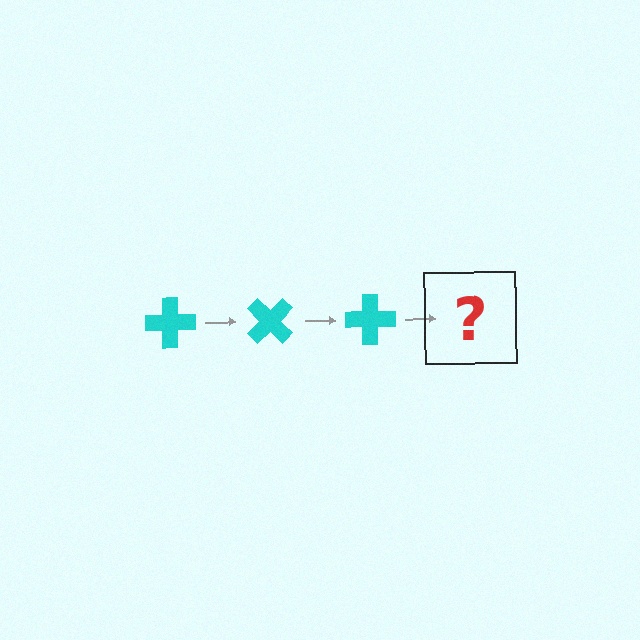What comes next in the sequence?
The next element should be a cyan cross rotated 135 degrees.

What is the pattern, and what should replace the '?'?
The pattern is that the cross rotates 45 degrees each step. The '?' should be a cyan cross rotated 135 degrees.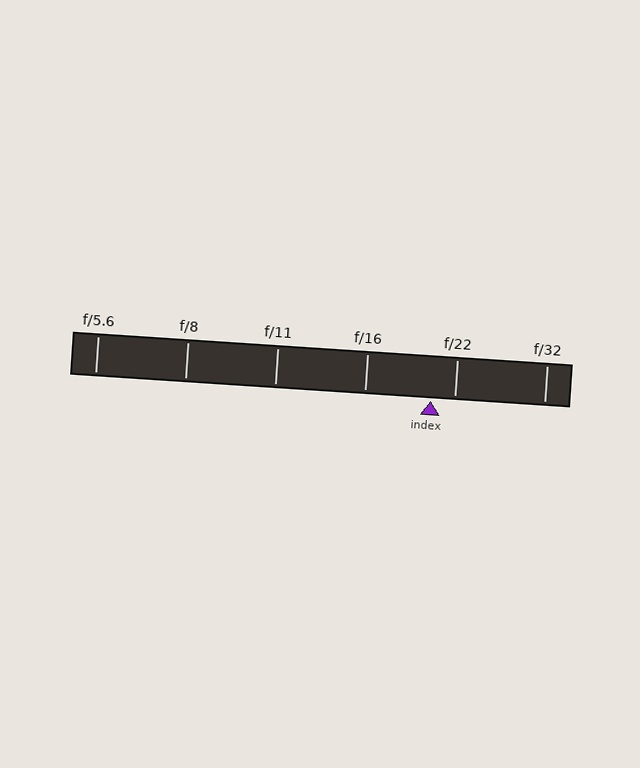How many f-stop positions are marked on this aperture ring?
There are 6 f-stop positions marked.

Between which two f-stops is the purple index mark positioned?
The index mark is between f/16 and f/22.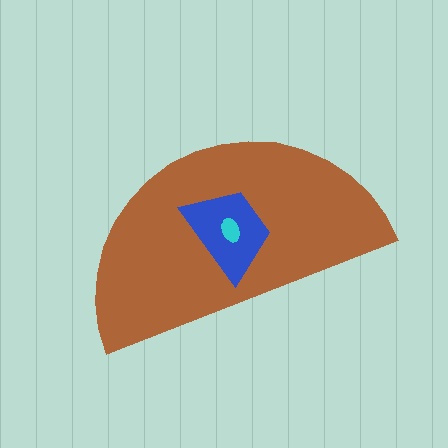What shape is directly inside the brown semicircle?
The blue trapezoid.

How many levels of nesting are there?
3.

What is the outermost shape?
The brown semicircle.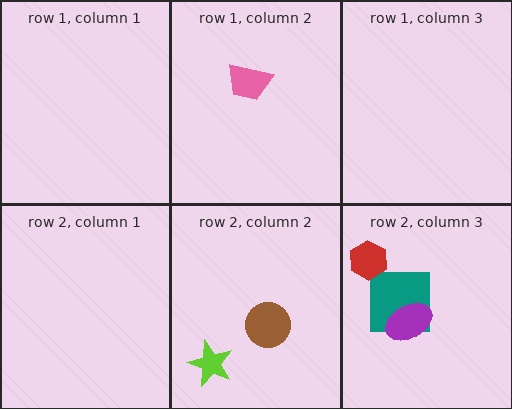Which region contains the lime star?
The row 2, column 2 region.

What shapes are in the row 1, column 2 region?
The pink trapezoid.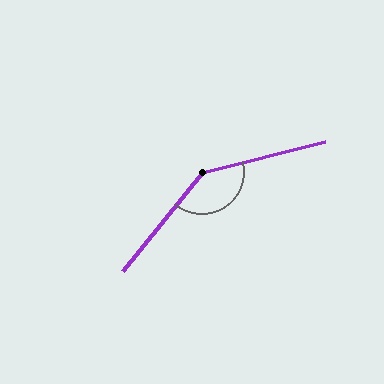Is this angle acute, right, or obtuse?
It is obtuse.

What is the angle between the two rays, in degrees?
Approximately 143 degrees.